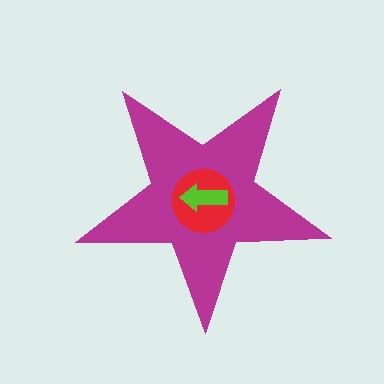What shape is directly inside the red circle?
The lime arrow.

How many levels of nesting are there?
3.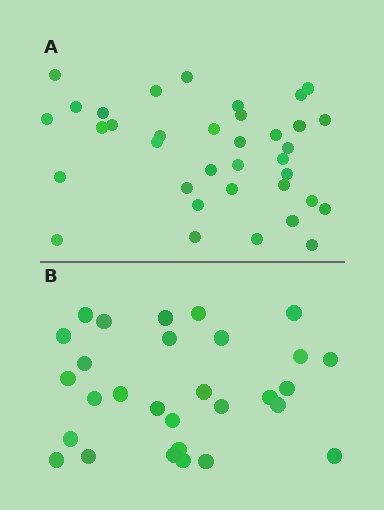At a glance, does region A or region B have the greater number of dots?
Region A (the top region) has more dots.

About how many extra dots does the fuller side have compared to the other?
Region A has roughly 8 or so more dots than region B.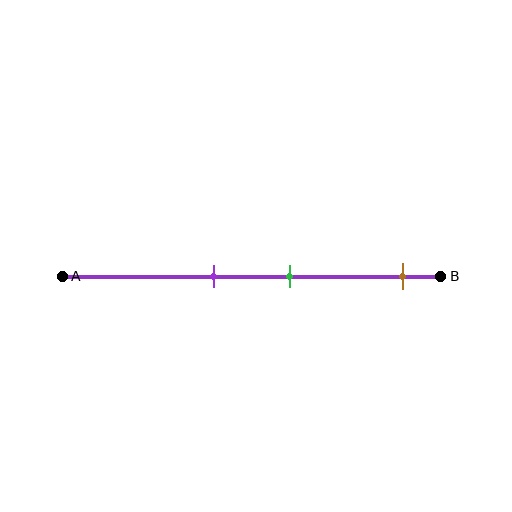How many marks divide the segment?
There are 3 marks dividing the segment.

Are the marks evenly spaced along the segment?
No, the marks are not evenly spaced.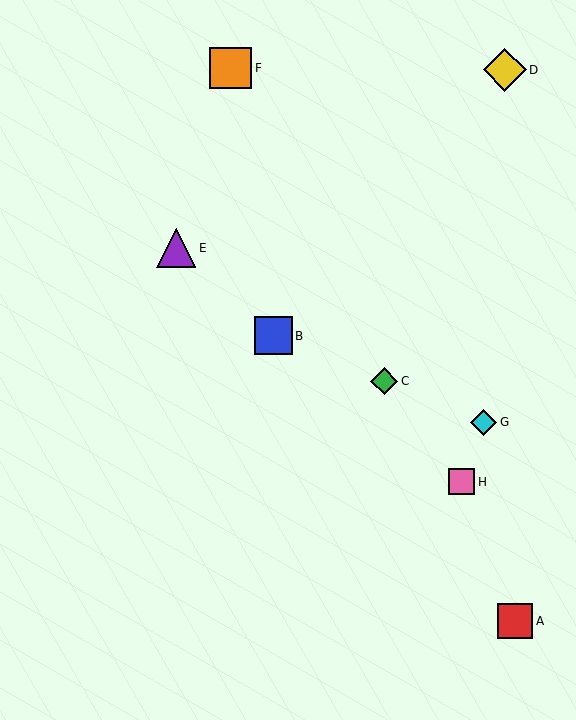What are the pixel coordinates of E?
Object E is at (176, 248).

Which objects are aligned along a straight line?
Objects B, C, G are aligned along a straight line.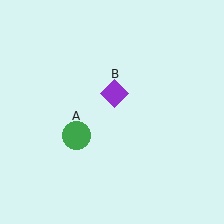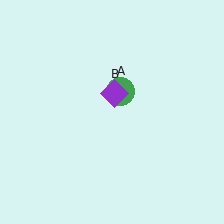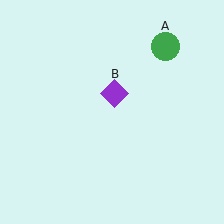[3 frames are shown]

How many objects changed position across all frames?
1 object changed position: green circle (object A).